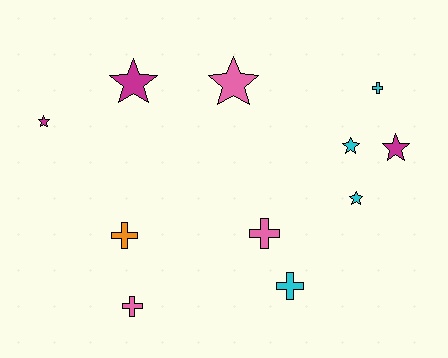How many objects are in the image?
There are 11 objects.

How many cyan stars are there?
There are 2 cyan stars.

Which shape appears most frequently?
Star, with 6 objects.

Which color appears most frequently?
Cyan, with 4 objects.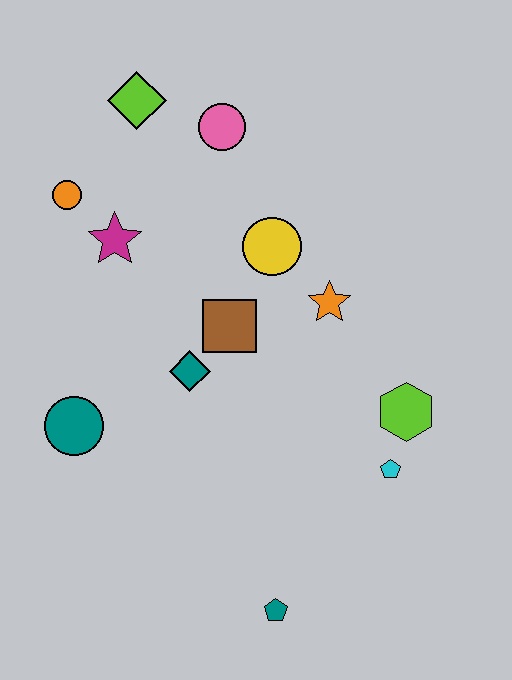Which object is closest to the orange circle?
The magenta star is closest to the orange circle.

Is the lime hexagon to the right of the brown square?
Yes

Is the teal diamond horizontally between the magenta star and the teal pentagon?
Yes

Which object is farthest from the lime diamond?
The teal pentagon is farthest from the lime diamond.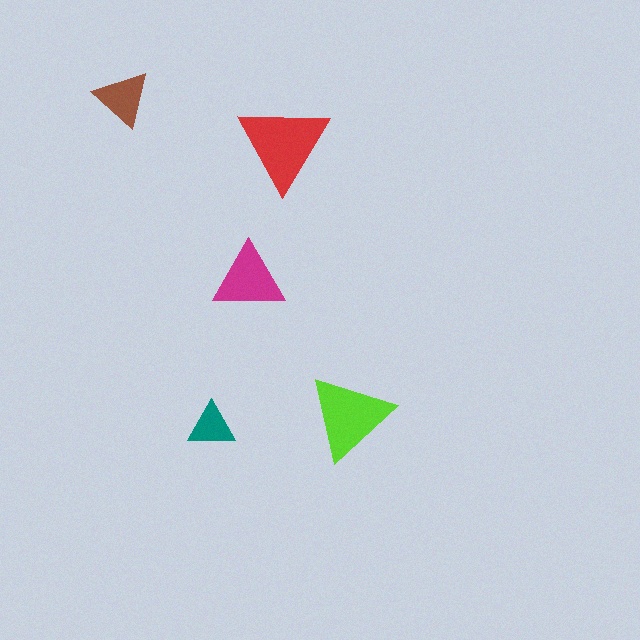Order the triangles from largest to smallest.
the red one, the lime one, the magenta one, the brown one, the teal one.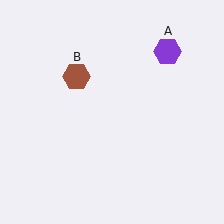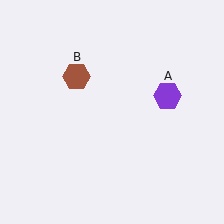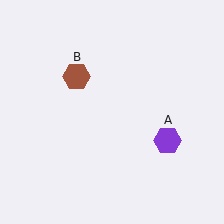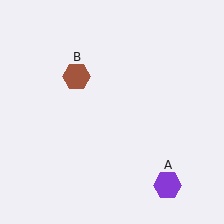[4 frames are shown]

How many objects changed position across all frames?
1 object changed position: purple hexagon (object A).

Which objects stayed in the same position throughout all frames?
Brown hexagon (object B) remained stationary.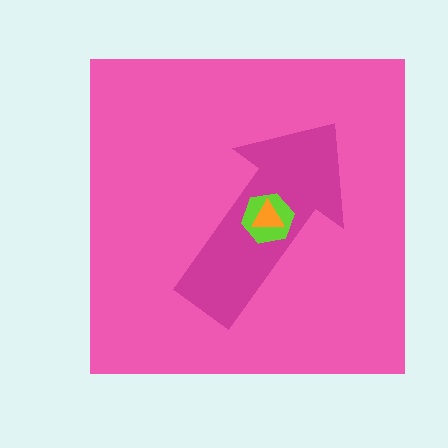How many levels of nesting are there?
4.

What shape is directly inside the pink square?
The magenta arrow.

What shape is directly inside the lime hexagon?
The orange triangle.